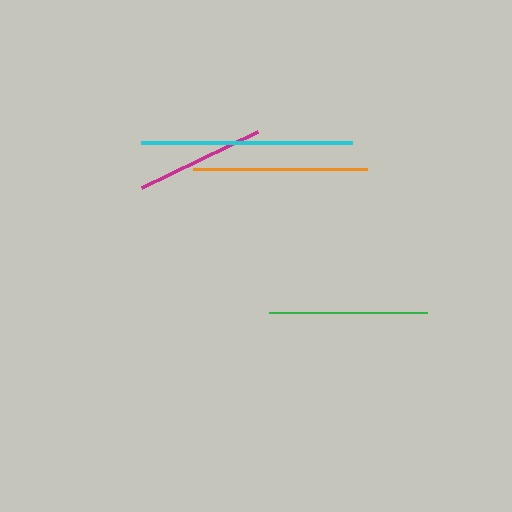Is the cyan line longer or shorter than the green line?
The cyan line is longer than the green line.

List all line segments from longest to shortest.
From longest to shortest: cyan, orange, green, magenta.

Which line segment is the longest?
The cyan line is the longest at approximately 211 pixels.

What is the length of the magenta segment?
The magenta segment is approximately 129 pixels long.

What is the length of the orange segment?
The orange segment is approximately 174 pixels long.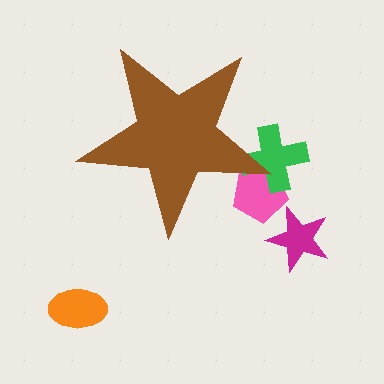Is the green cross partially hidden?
Yes, the green cross is partially hidden behind the brown star.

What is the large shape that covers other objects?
A brown star.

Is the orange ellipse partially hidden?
No, the orange ellipse is fully visible.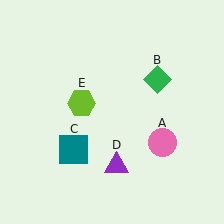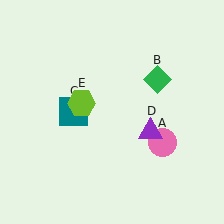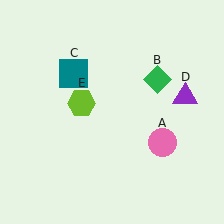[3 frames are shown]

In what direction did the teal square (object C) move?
The teal square (object C) moved up.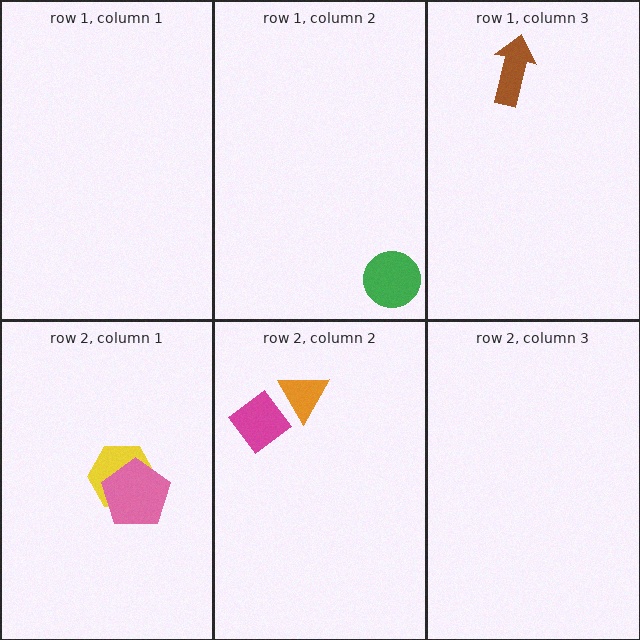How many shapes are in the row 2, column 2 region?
2.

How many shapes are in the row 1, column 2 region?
1.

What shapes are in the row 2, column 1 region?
The yellow hexagon, the pink pentagon.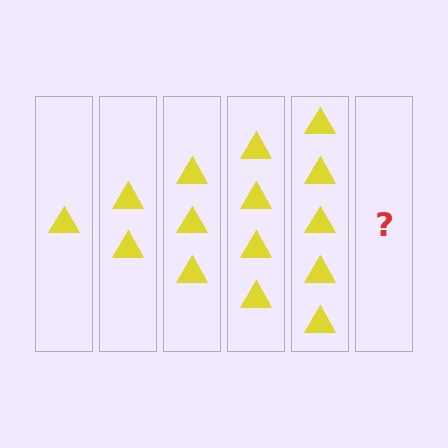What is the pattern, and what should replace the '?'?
The pattern is that each step adds one more triangle. The '?' should be 6 triangles.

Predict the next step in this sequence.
The next step is 6 triangles.